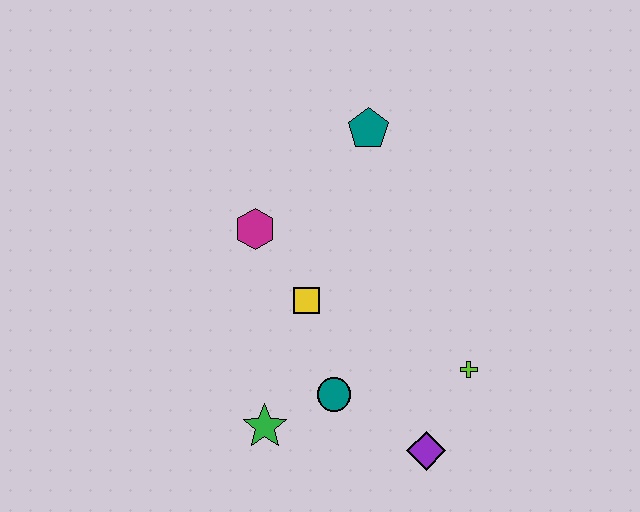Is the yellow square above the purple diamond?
Yes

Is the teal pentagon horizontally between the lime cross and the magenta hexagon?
Yes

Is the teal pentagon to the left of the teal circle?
No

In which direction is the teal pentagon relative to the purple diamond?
The teal pentagon is above the purple diamond.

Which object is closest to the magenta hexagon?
The yellow square is closest to the magenta hexagon.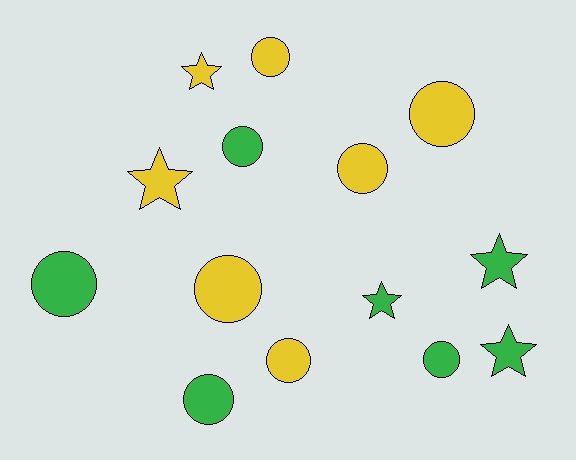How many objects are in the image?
There are 14 objects.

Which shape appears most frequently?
Circle, with 9 objects.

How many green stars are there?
There are 3 green stars.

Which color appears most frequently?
Yellow, with 7 objects.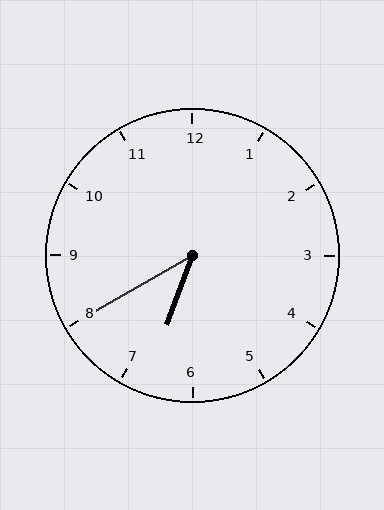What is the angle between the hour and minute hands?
Approximately 40 degrees.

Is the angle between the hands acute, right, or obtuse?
It is acute.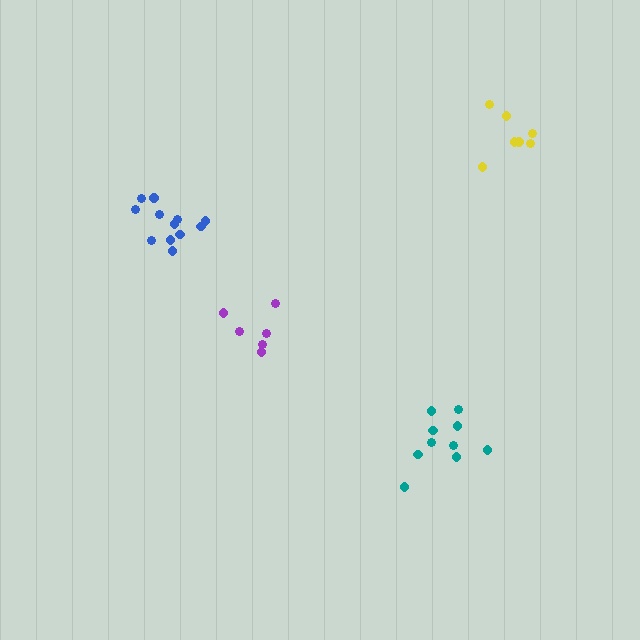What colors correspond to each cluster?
The clusters are colored: teal, yellow, purple, blue.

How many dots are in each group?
Group 1: 10 dots, Group 2: 7 dots, Group 3: 6 dots, Group 4: 12 dots (35 total).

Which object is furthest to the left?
The blue cluster is leftmost.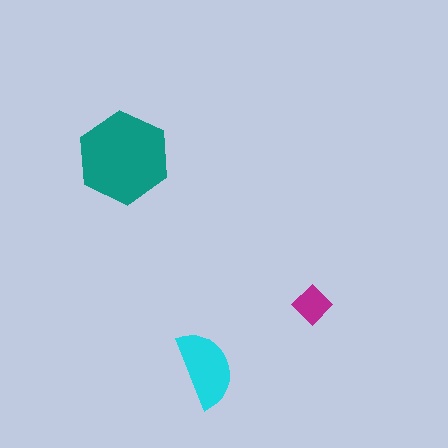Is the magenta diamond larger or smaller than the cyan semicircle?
Smaller.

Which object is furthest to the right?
The magenta diamond is rightmost.